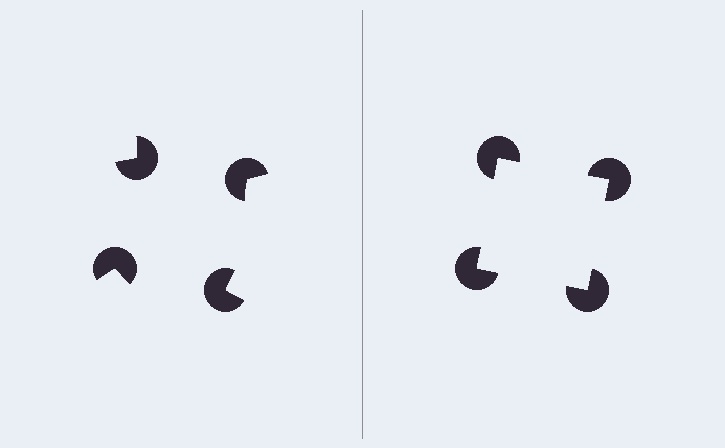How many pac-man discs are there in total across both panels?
8 — 4 on each side.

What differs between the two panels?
The pac-man discs are positioned identically on both sides; only the wedge orientations differ. On the right they align to a square; on the left they are misaligned.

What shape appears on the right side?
An illusory square.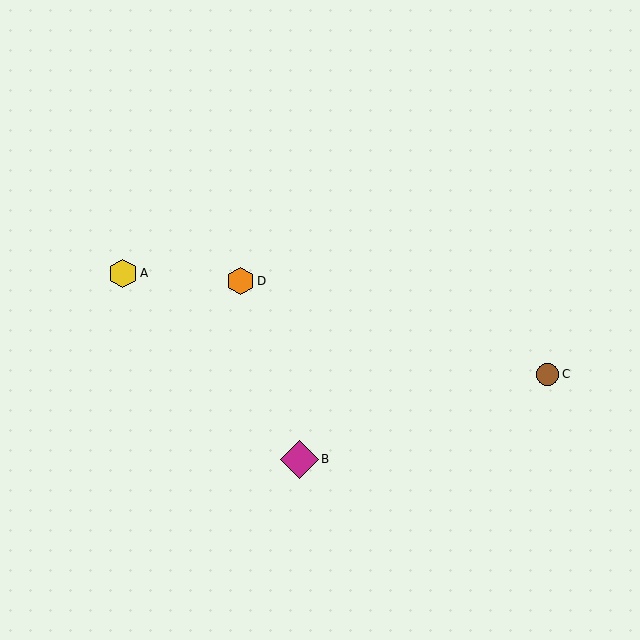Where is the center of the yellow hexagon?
The center of the yellow hexagon is at (123, 273).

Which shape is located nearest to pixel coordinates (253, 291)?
The orange hexagon (labeled D) at (241, 281) is nearest to that location.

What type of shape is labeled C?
Shape C is a brown circle.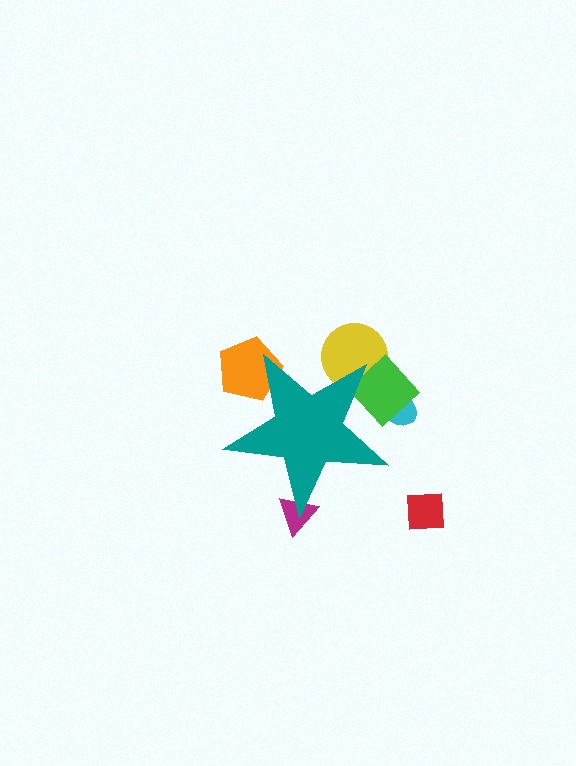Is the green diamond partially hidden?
Yes, the green diamond is partially hidden behind the teal star.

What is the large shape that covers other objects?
A teal star.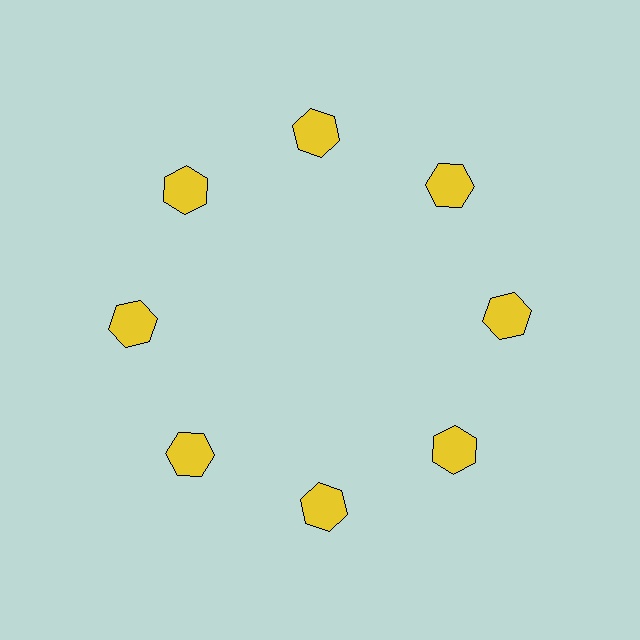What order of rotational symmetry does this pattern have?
This pattern has 8-fold rotational symmetry.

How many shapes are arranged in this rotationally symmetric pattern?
There are 8 shapes, arranged in 8 groups of 1.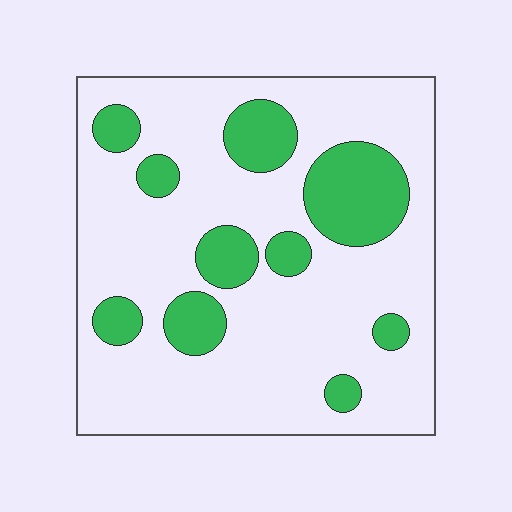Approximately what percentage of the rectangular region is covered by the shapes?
Approximately 20%.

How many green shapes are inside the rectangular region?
10.